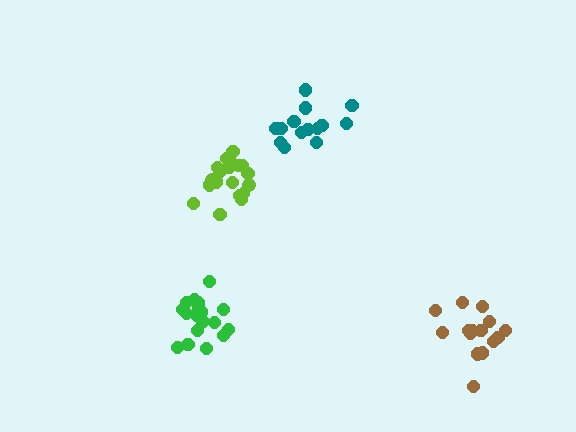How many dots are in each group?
Group 1: 18 dots, Group 2: 14 dots, Group 3: 15 dots, Group 4: 20 dots (67 total).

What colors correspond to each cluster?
The clusters are colored: green, teal, brown, lime.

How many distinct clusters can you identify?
There are 4 distinct clusters.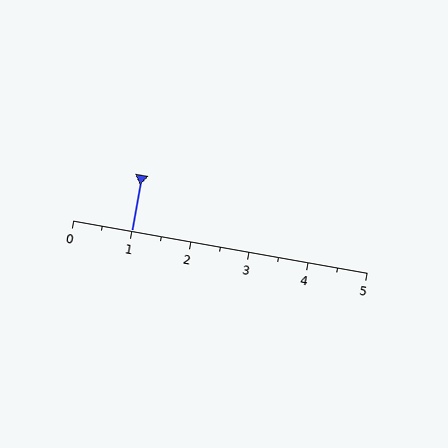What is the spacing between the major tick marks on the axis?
The major ticks are spaced 1 apart.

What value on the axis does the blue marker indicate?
The marker indicates approximately 1.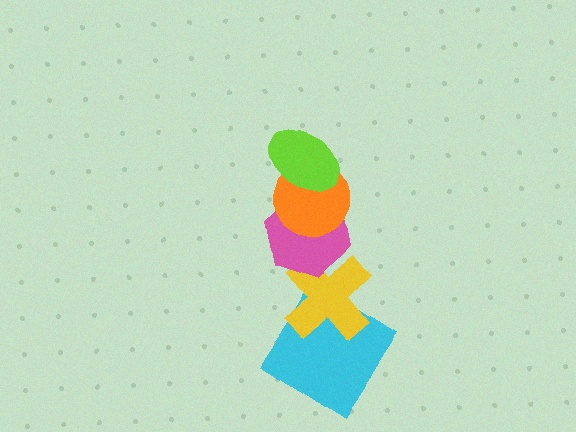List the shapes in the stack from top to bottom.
From top to bottom: the lime ellipse, the orange circle, the pink hexagon, the yellow cross, the cyan diamond.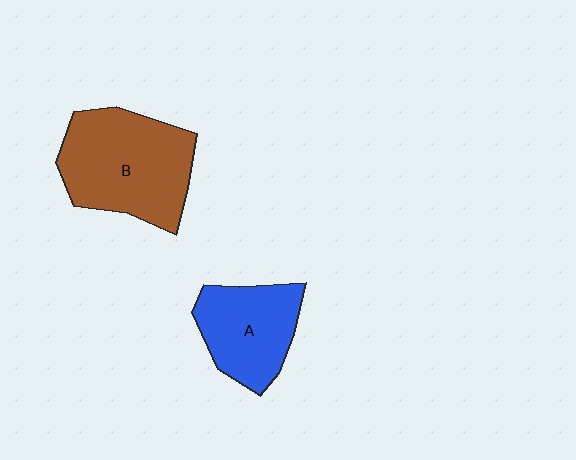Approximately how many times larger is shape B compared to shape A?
Approximately 1.5 times.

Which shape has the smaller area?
Shape A (blue).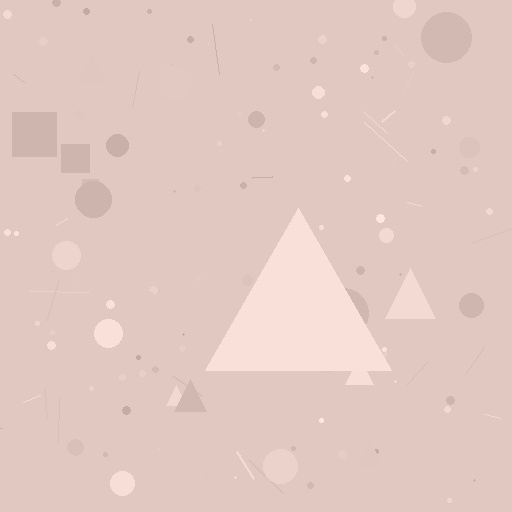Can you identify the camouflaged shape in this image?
The camouflaged shape is a triangle.